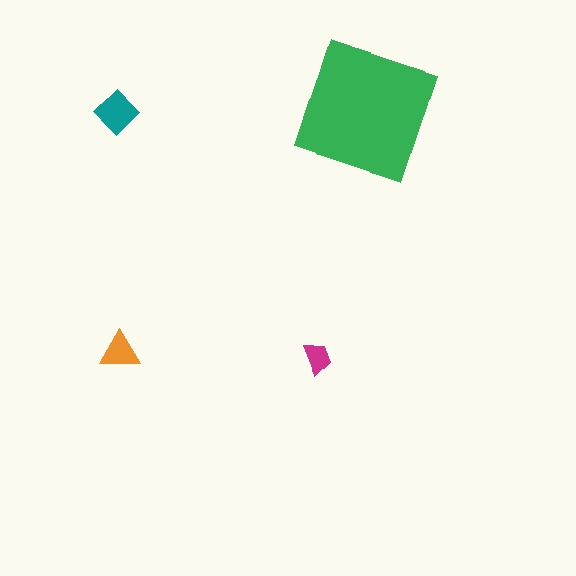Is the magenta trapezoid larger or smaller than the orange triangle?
Smaller.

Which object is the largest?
The green square.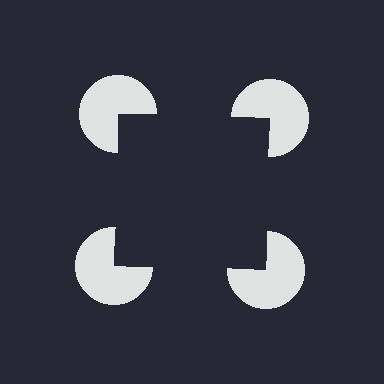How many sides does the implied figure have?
4 sides.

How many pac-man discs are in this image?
There are 4 — one at each vertex of the illusory square.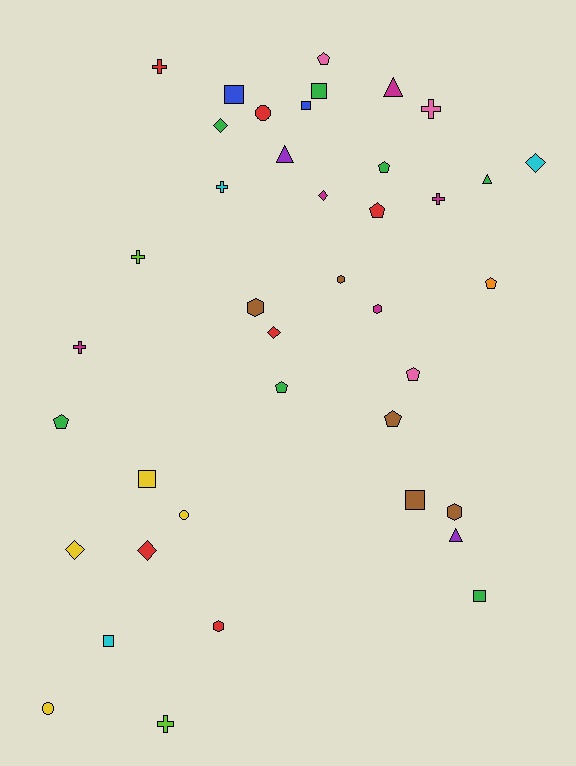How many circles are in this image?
There are 3 circles.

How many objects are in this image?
There are 40 objects.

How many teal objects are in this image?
There are no teal objects.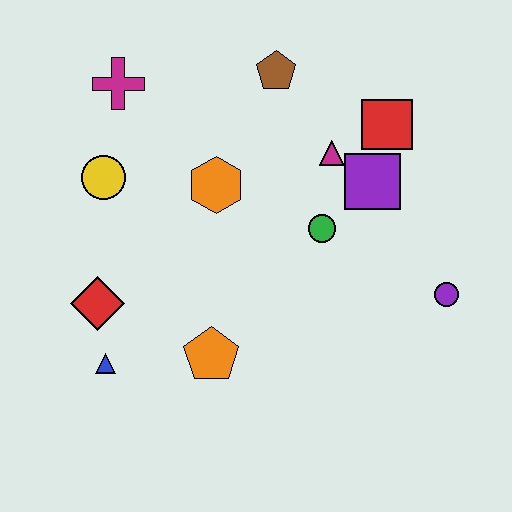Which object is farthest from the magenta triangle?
The blue triangle is farthest from the magenta triangle.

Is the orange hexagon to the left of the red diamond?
No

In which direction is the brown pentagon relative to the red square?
The brown pentagon is to the left of the red square.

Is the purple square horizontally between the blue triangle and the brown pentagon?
No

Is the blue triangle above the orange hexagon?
No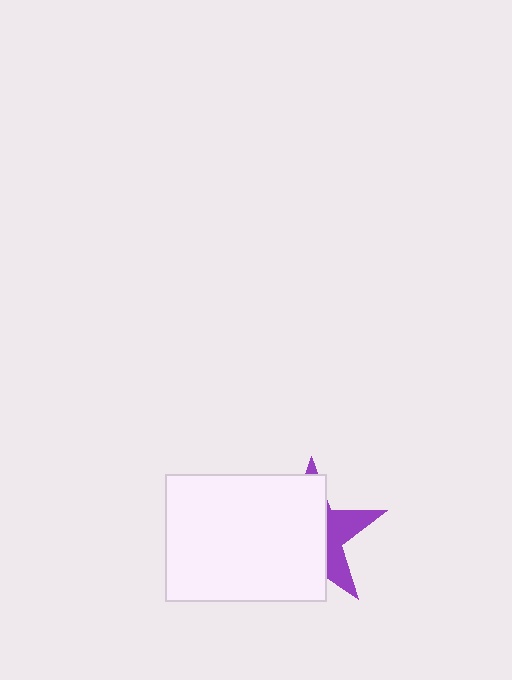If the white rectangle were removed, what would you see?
You would see the complete purple star.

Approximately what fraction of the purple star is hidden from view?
Roughly 68% of the purple star is hidden behind the white rectangle.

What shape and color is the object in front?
The object in front is a white rectangle.